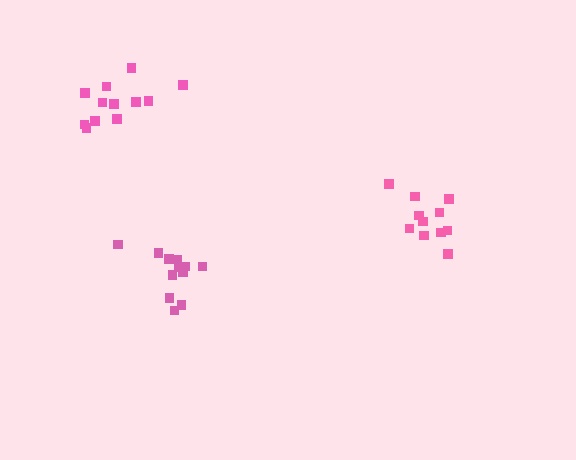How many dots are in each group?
Group 1: 12 dots, Group 2: 12 dots, Group 3: 12 dots (36 total).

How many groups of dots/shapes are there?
There are 3 groups.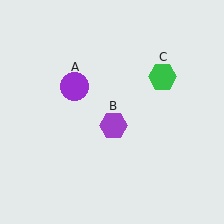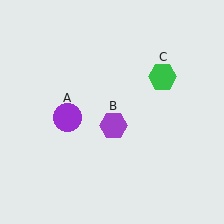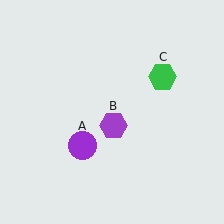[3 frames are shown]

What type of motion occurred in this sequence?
The purple circle (object A) rotated counterclockwise around the center of the scene.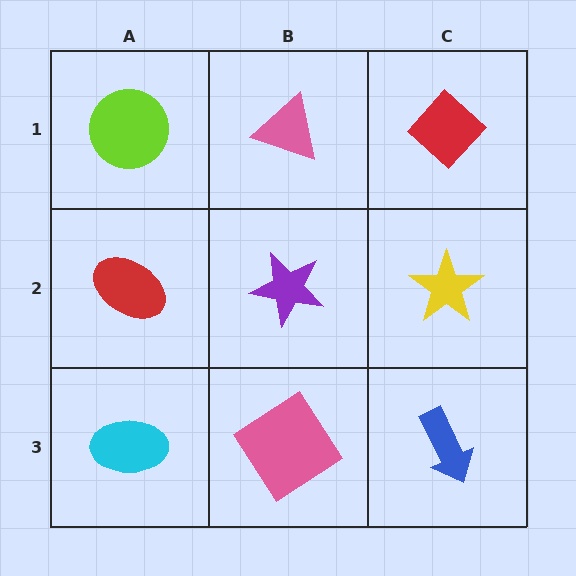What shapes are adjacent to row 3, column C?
A yellow star (row 2, column C), a pink diamond (row 3, column B).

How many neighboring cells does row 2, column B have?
4.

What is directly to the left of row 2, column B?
A red ellipse.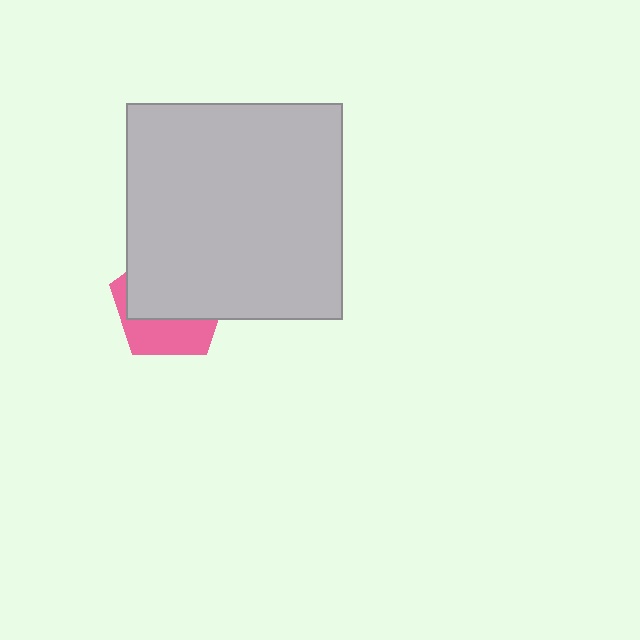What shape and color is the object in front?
The object in front is a light gray square.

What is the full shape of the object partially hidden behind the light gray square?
The partially hidden object is a pink pentagon.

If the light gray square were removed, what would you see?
You would see the complete pink pentagon.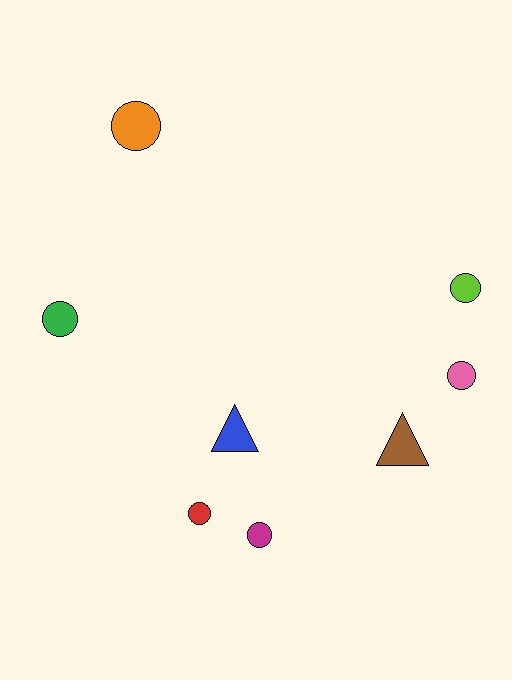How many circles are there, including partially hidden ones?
There are 6 circles.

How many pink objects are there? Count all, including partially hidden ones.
There is 1 pink object.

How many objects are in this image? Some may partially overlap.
There are 8 objects.